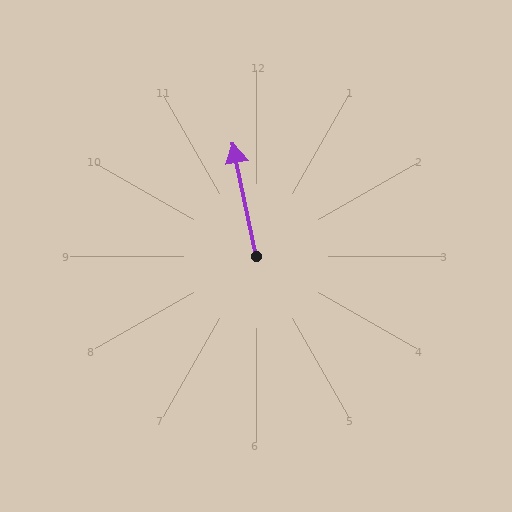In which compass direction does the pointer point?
North.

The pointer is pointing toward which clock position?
Roughly 12 o'clock.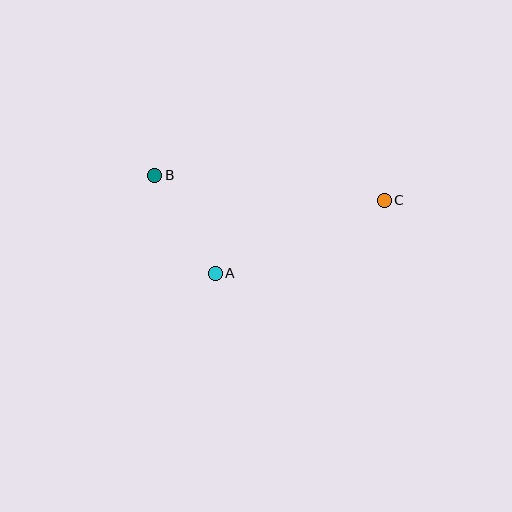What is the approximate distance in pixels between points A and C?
The distance between A and C is approximately 184 pixels.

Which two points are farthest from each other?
Points B and C are farthest from each other.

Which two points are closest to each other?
Points A and B are closest to each other.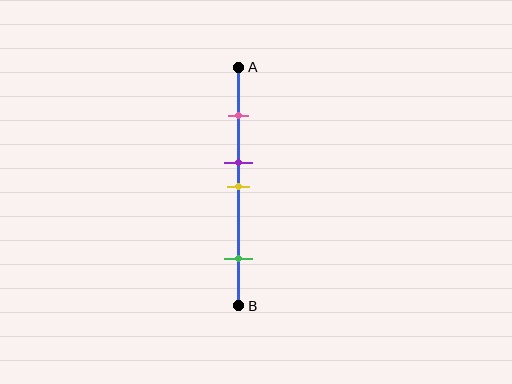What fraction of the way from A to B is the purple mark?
The purple mark is approximately 40% (0.4) of the way from A to B.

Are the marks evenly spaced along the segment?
No, the marks are not evenly spaced.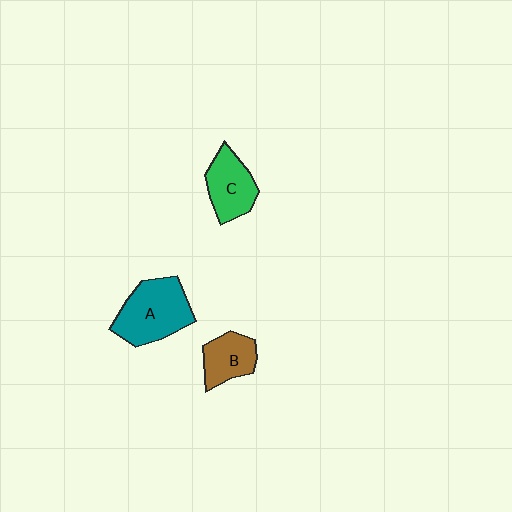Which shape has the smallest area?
Shape B (brown).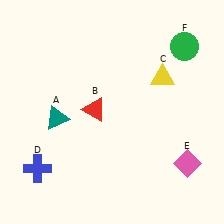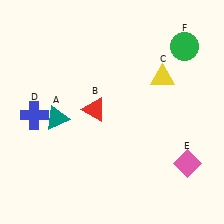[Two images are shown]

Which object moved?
The blue cross (D) moved up.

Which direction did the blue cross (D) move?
The blue cross (D) moved up.